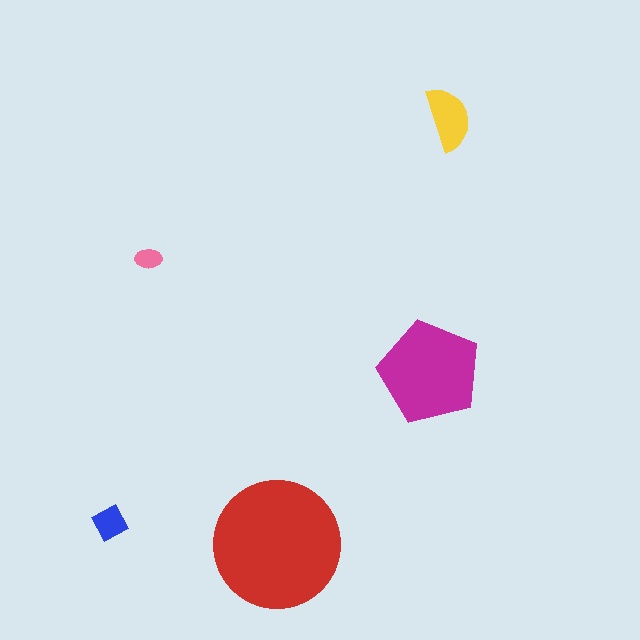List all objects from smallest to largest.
The pink ellipse, the blue square, the yellow semicircle, the magenta pentagon, the red circle.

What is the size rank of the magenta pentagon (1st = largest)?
2nd.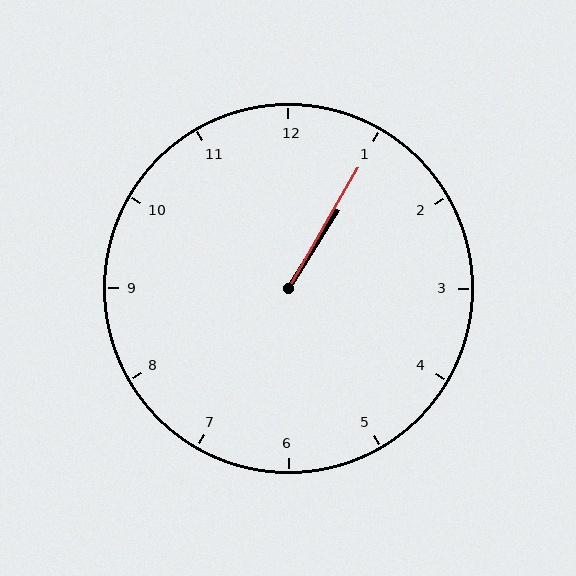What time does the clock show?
1:05.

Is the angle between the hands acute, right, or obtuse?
It is acute.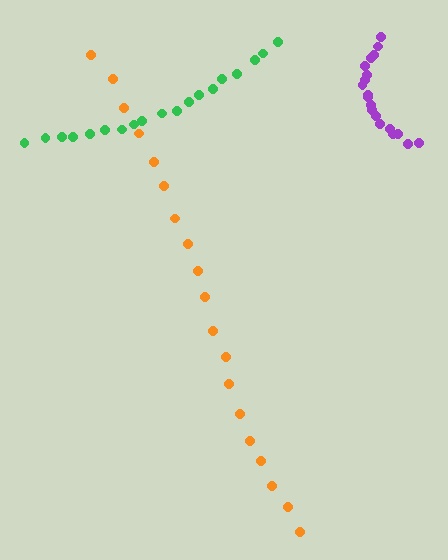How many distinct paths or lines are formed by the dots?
There are 3 distinct paths.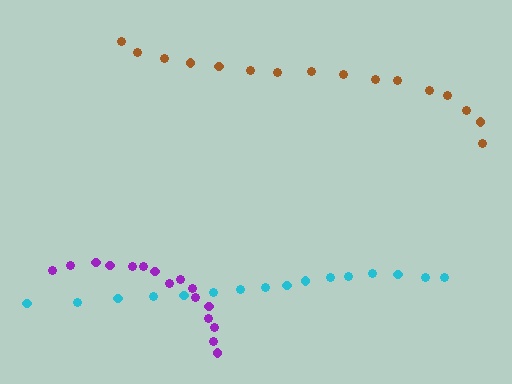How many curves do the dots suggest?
There are 3 distinct paths.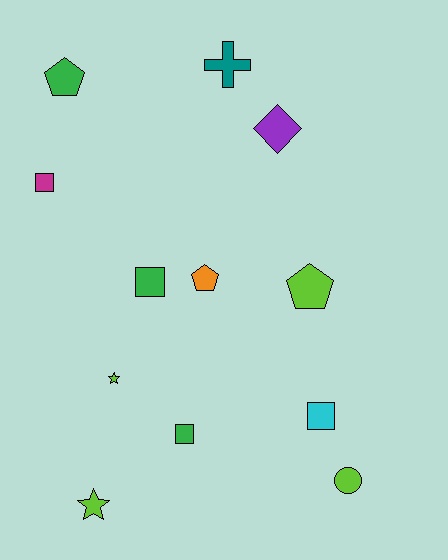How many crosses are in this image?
There is 1 cross.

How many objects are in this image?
There are 12 objects.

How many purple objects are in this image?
There is 1 purple object.